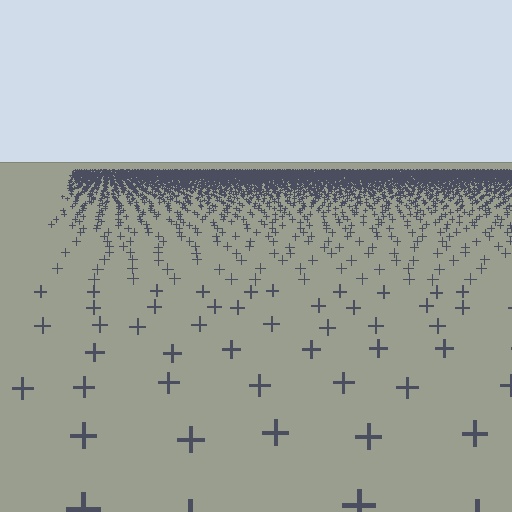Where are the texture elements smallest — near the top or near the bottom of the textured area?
Near the top.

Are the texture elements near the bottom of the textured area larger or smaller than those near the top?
Larger. Near the bottom, elements are closer to the viewer and appear at a bigger on-screen size.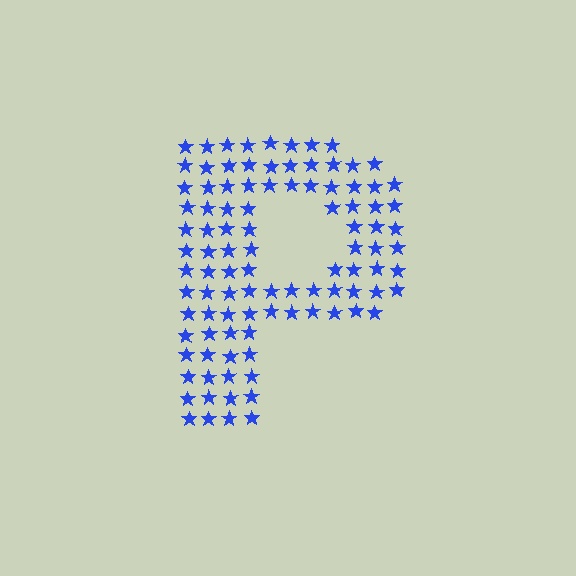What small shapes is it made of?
It is made of small stars.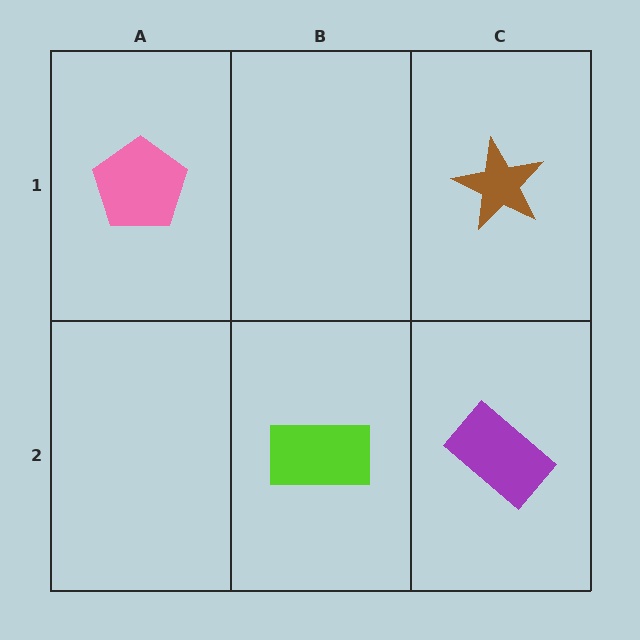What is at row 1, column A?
A pink pentagon.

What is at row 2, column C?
A purple rectangle.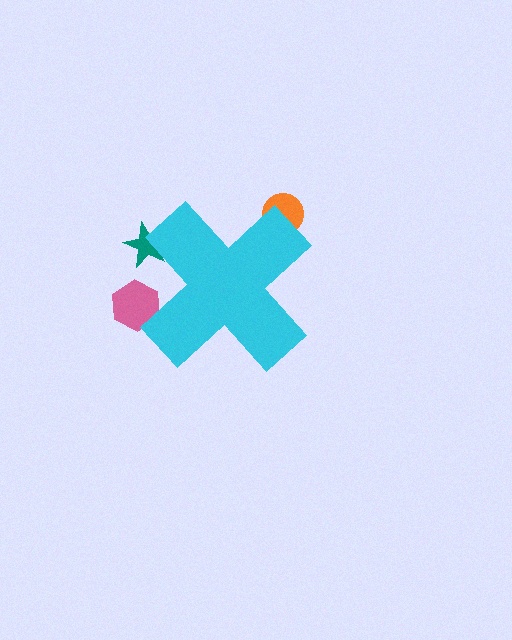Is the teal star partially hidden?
Yes, the teal star is partially hidden behind the cyan cross.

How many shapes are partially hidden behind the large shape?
3 shapes are partially hidden.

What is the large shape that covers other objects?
A cyan cross.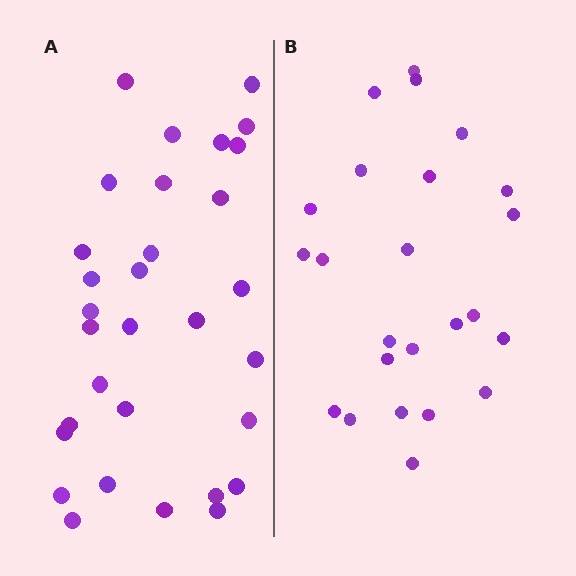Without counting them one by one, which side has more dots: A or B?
Region A (the left region) has more dots.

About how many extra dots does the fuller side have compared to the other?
Region A has roughly 8 or so more dots than region B.